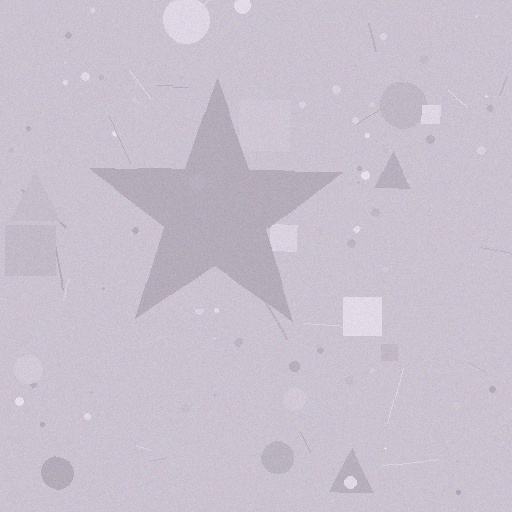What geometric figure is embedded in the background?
A star is embedded in the background.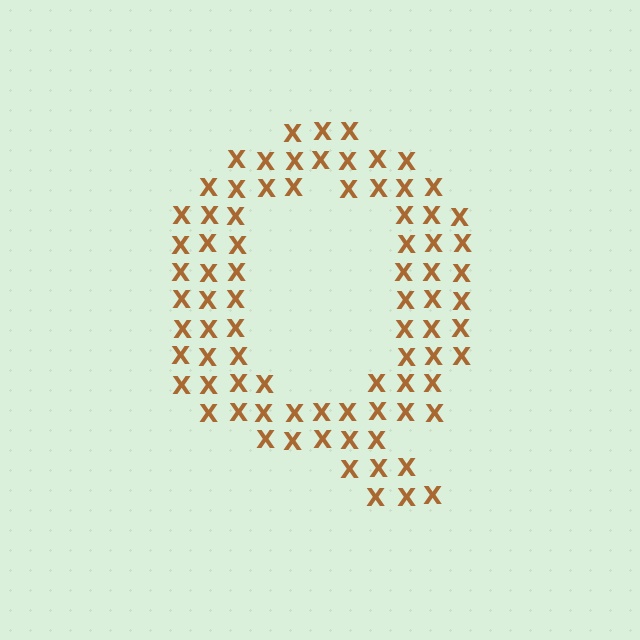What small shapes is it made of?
It is made of small letter X's.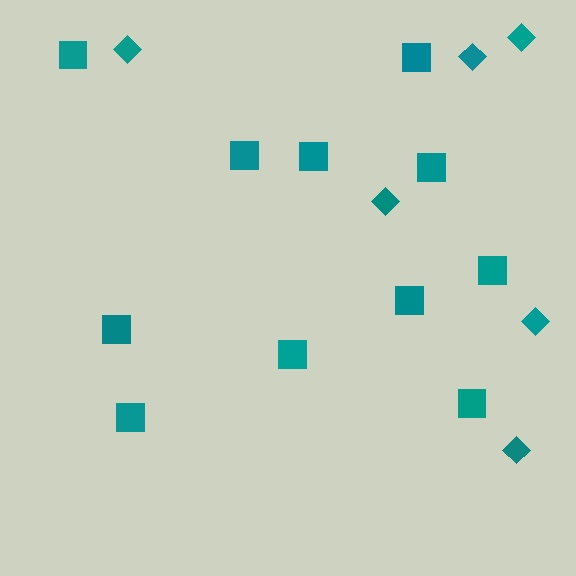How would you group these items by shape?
There are 2 groups: one group of squares (11) and one group of diamonds (6).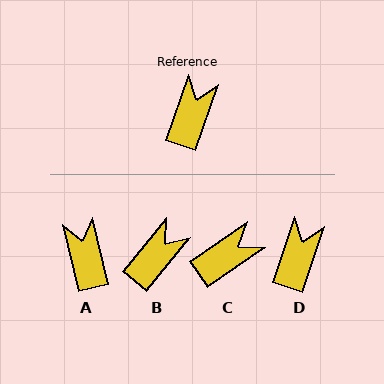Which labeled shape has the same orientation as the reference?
D.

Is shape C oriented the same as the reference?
No, it is off by about 37 degrees.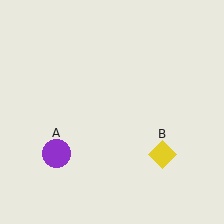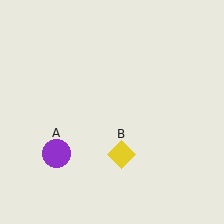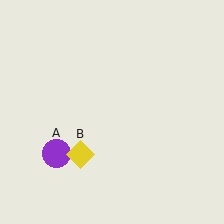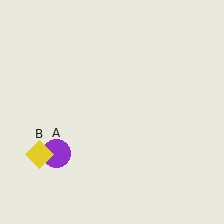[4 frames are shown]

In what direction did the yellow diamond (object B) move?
The yellow diamond (object B) moved left.